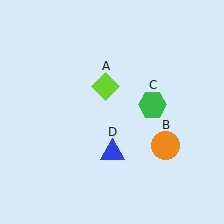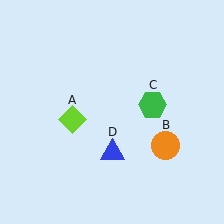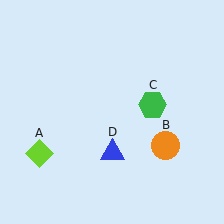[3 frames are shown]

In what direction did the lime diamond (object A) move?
The lime diamond (object A) moved down and to the left.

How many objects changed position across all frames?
1 object changed position: lime diamond (object A).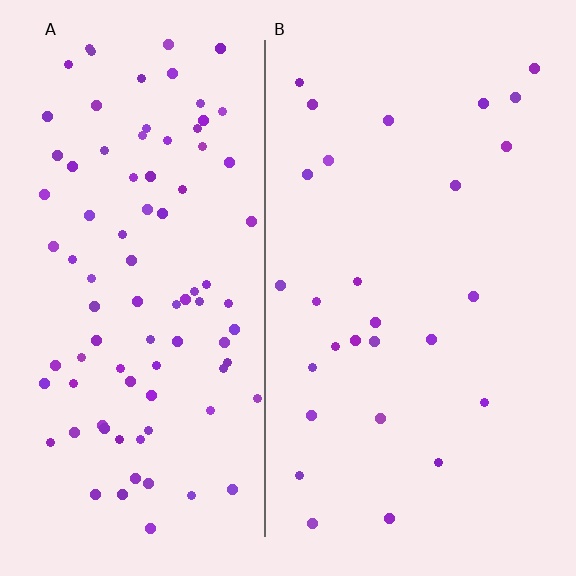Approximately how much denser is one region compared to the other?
Approximately 3.3× — region A over region B.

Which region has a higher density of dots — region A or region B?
A (the left).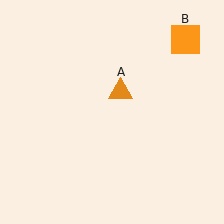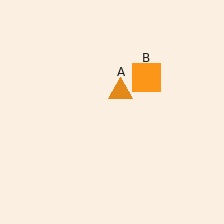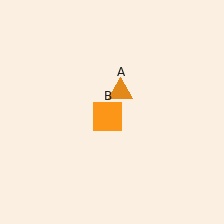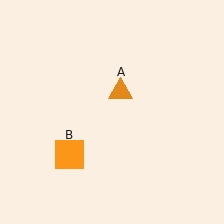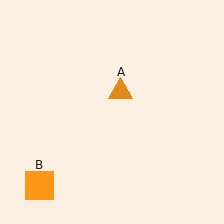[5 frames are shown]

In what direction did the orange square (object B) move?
The orange square (object B) moved down and to the left.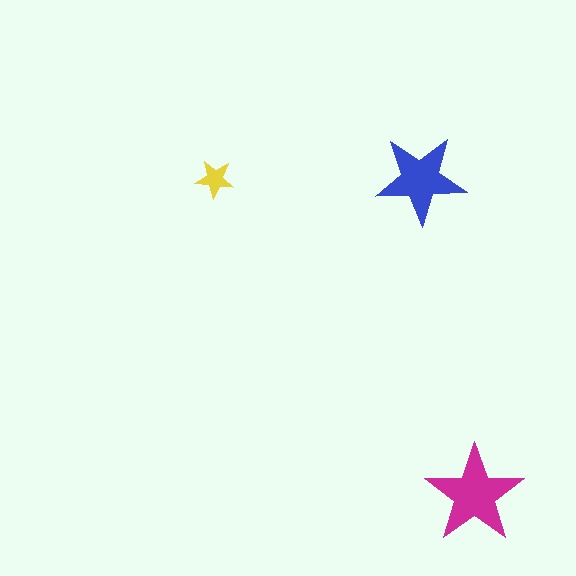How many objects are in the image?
There are 3 objects in the image.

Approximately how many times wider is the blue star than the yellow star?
About 2.5 times wider.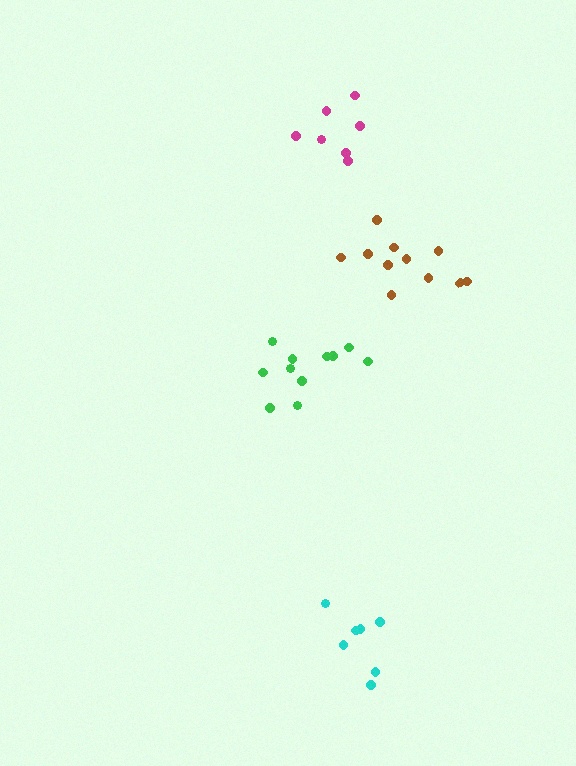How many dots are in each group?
Group 1: 7 dots, Group 2: 11 dots, Group 3: 7 dots, Group 4: 11 dots (36 total).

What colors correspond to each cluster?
The clusters are colored: cyan, brown, magenta, green.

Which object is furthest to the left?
The green cluster is leftmost.